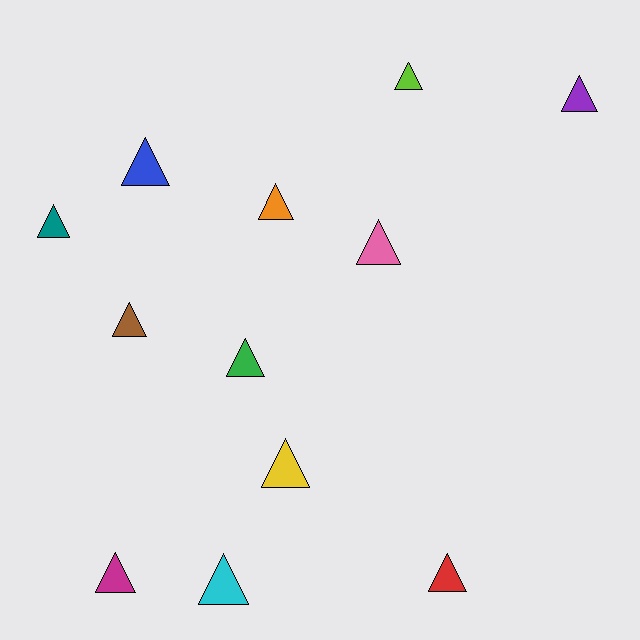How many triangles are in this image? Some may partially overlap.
There are 12 triangles.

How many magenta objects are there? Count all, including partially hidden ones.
There is 1 magenta object.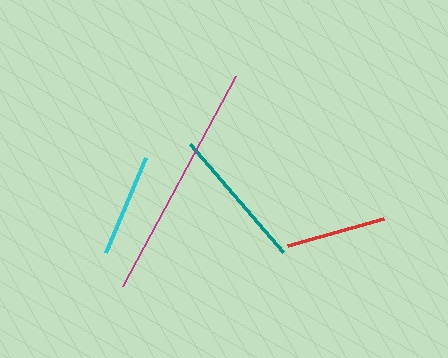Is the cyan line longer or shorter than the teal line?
The teal line is longer than the cyan line.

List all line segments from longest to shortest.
From longest to shortest: magenta, teal, cyan, red.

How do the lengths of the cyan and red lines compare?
The cyan and red lines are approximately the same length.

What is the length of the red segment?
The red segment is approximately 100 pixels long.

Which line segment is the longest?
The magenta line is the longest at approximately 239 pixels.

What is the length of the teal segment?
The teal segment is approximately 143 pixels long.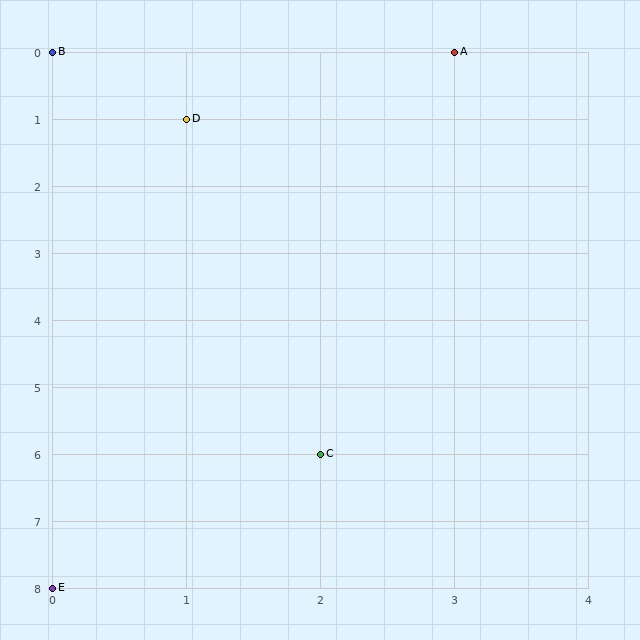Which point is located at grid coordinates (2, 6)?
Point C is at (2, 6).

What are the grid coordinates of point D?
Point D is at grid coordinates (1, 1).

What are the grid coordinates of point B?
Point B is at grid coordinates (0, 0).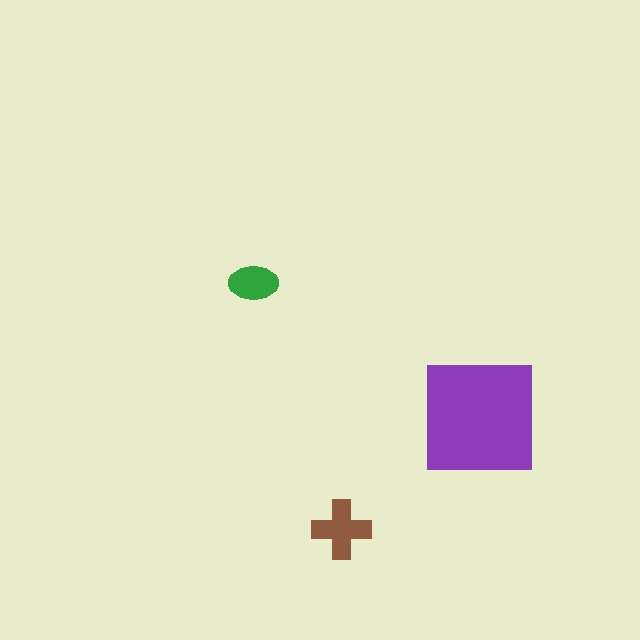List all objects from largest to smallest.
The purple square, the brown cross, the green ellipse.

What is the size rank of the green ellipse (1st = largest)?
3rd.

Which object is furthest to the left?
The green ellipse is leftmost.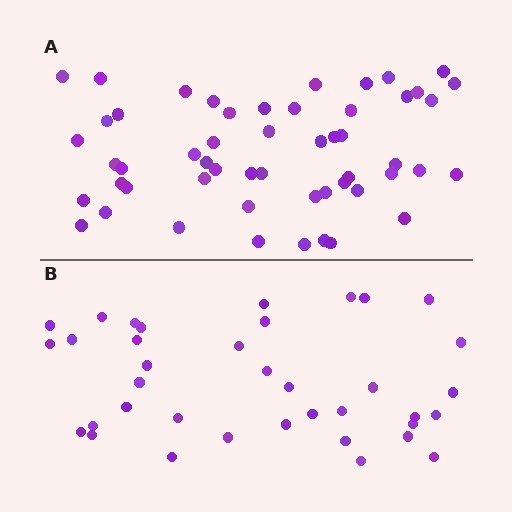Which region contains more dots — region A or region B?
Region A (the top region) has more dots.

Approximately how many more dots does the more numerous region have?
Region A has approximately 15 more dots than region B.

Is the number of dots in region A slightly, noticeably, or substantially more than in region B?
Region A has noticeably more, but not dramatically so. The ratio is roughly 1.4 to 1.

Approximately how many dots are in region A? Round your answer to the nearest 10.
About 50 dots. (The exact count is 53, which rounds to 50.)